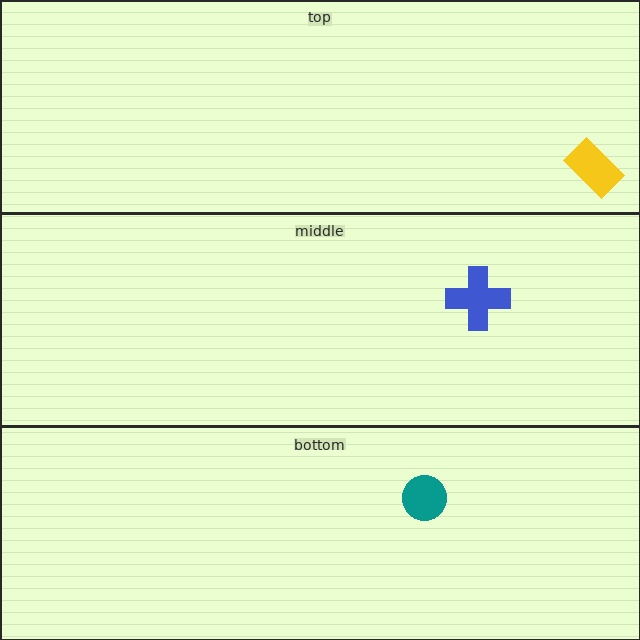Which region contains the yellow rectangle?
The top region.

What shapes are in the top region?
The yellow rectangle.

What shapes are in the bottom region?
The teal circle.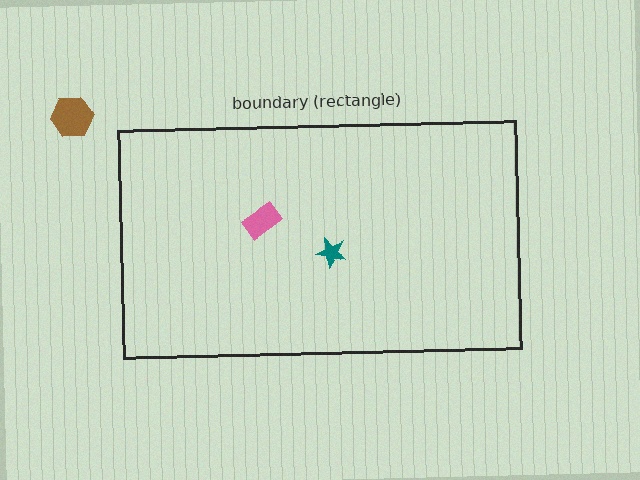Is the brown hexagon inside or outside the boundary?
Outside.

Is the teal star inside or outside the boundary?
Inside.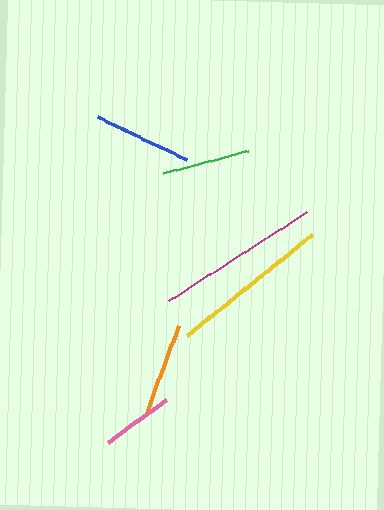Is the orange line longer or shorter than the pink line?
The orange line is longer than the pink line.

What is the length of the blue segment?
The blue segment is approximately 99 pixels long.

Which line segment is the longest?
The magenta line is the longest at approximately 165 pixels.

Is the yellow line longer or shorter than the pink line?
The yellow line is longer than the pink line.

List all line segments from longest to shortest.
From longest to shortest: magenta, yellow, blue, orange, green, pink.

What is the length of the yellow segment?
The yellow segment is approximately 160 pixels long.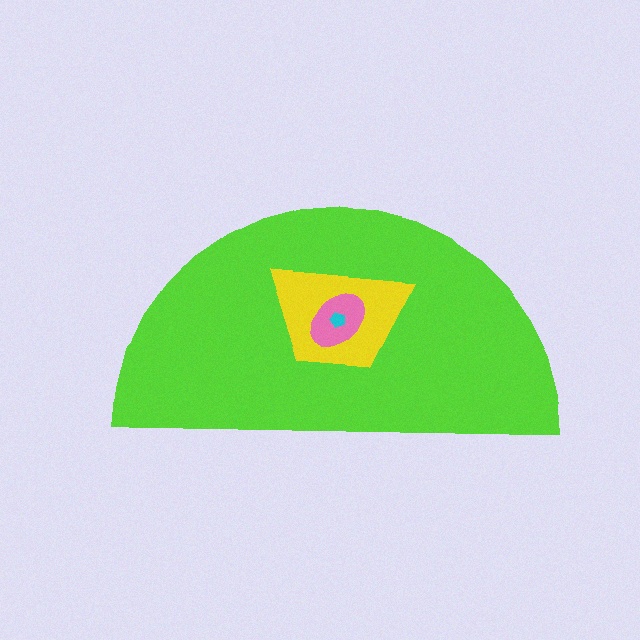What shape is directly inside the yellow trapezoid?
The pink ellipse.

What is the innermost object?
The cyan pentagon.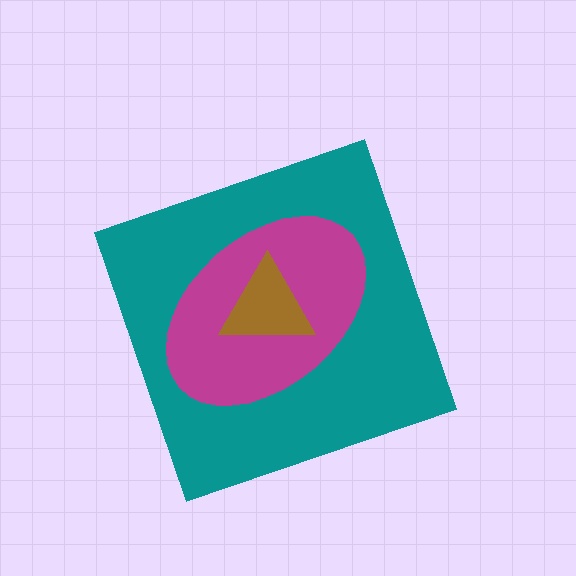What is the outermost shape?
The teal diamond.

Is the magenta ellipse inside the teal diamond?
Yes.